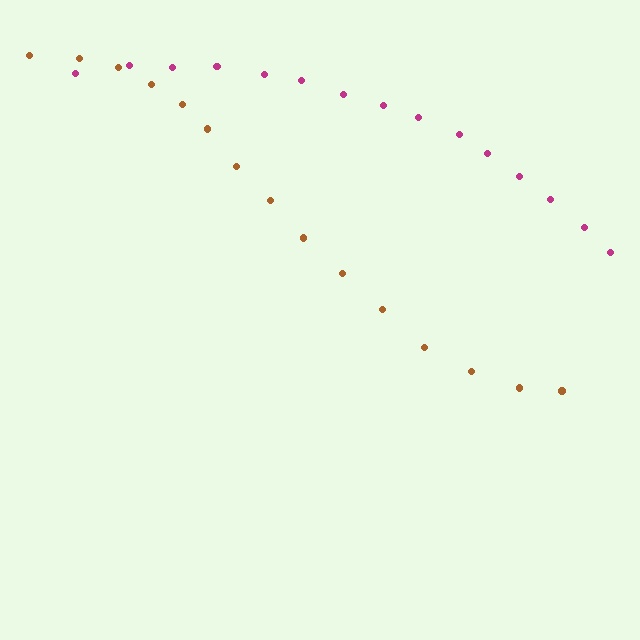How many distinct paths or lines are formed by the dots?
There are 2 distinct paths.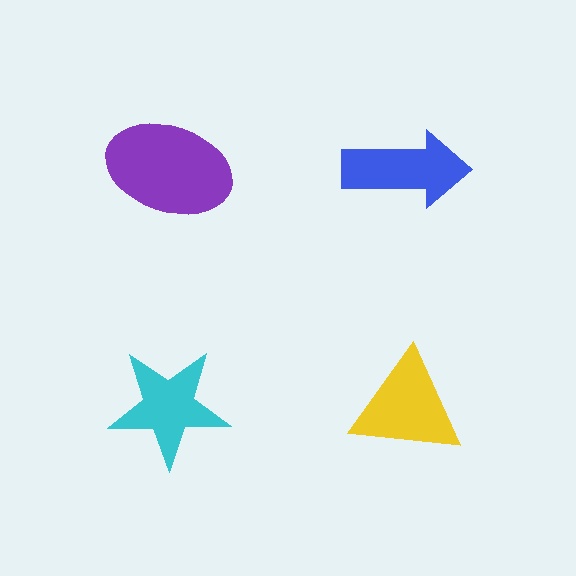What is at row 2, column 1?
A cyan star.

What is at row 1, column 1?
A purple ellipse.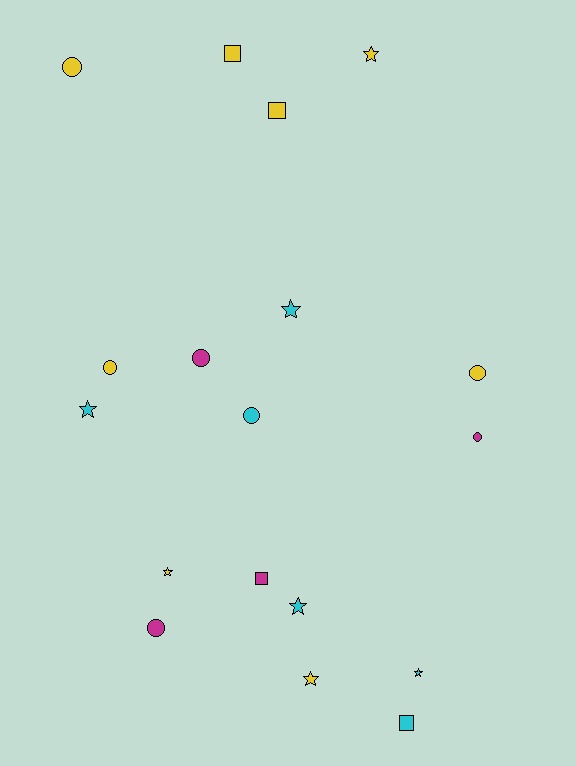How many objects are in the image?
There are 18 objects.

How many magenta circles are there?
There are 3 magenta circles.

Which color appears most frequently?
Yellow, with 8 objects.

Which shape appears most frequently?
Circle, with 7 objects.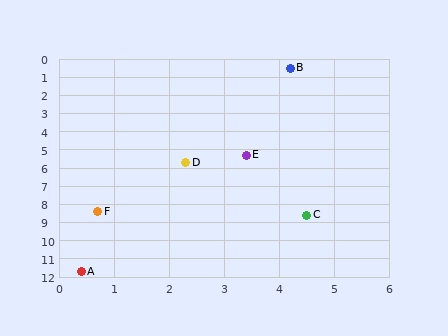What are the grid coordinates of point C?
Point C is at approximately (4.5, 8.6).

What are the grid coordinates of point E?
Point E is at approximately (3.4, 5.3).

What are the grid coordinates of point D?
Point D is at approximately (2.3, 5.7).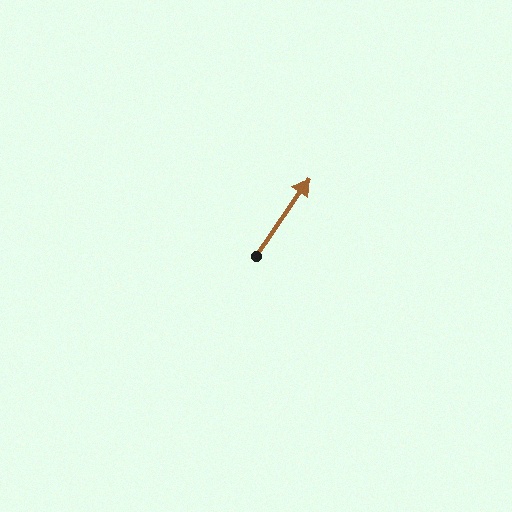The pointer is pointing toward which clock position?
Roughly 1 o'clock.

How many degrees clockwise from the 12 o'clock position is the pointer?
Approximately 34 degrees.